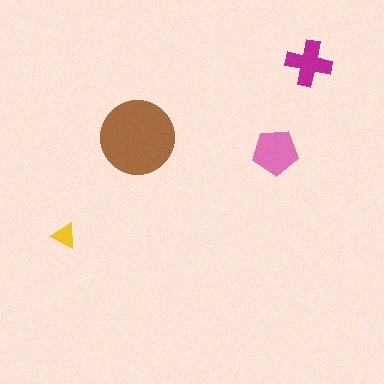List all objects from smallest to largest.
The yellow triangle, the magenta cross, the pink pentagon, the brown circle.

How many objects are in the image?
There are 4 objects in the image.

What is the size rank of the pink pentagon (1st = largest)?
2nd.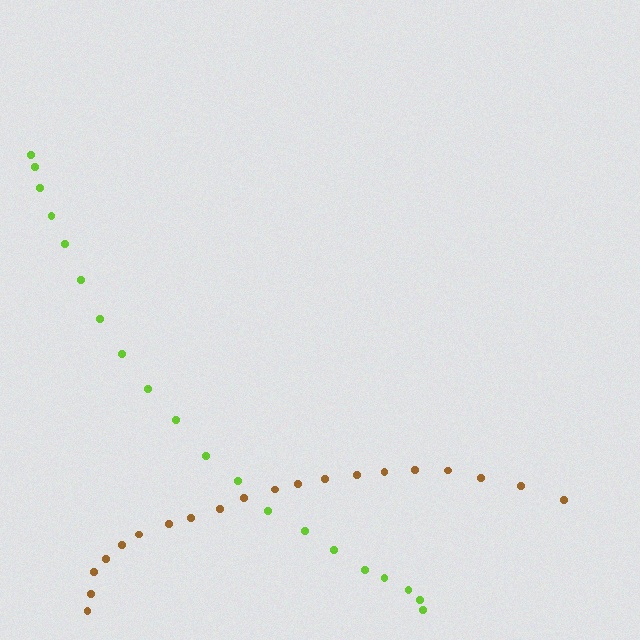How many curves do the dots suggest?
There are 2 distinct paths.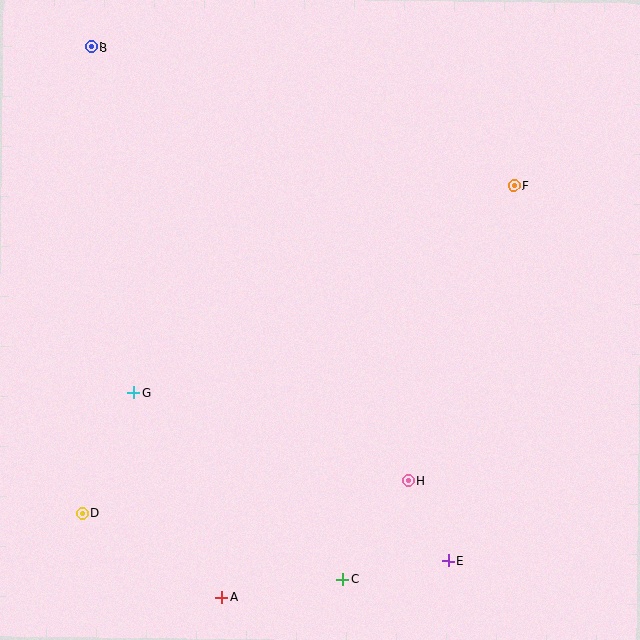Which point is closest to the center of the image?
Point H at (409, 481) is closest to the center.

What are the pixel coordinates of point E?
Point E is at (449, 561).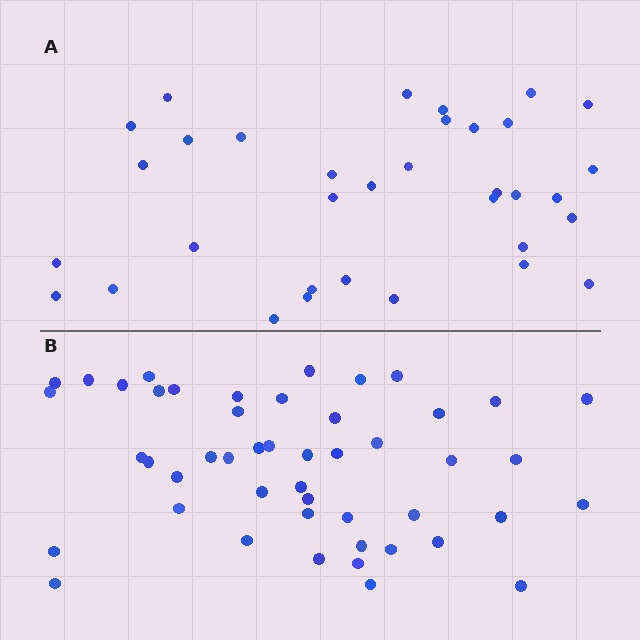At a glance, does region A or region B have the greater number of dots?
Region B (the bottom region) has more dots.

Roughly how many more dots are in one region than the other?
Region B has approximately 15 more dots than region A.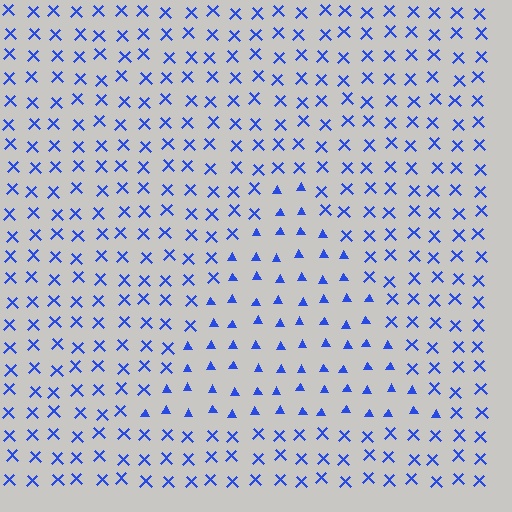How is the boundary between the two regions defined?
The boundary is defined by a change in element shape: triangles inside vs. X marks outside. All elements share the same color and spacing.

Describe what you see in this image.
The image is filled with small blue elements arranged in a uniform grid. A triangle-shaped region contains triangles, while the surrounding area contains X marks. The boundary is defined purely by the change in element shape.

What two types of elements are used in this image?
The image uses triangles inside the triangle region and X marks outside it.